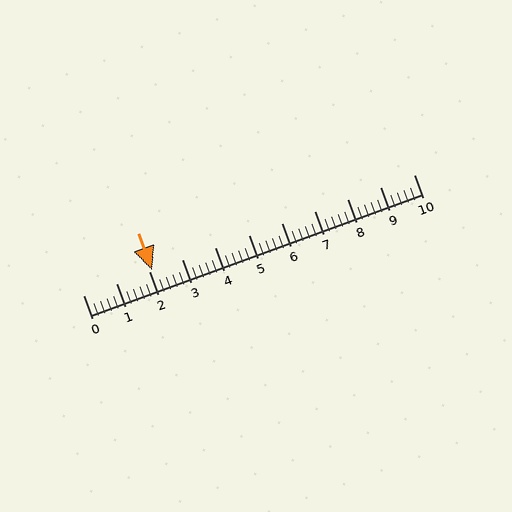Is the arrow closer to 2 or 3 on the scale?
The arrow is closer to 2.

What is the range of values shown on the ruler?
The ruler shows values from 0 to 10.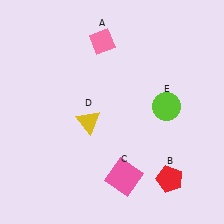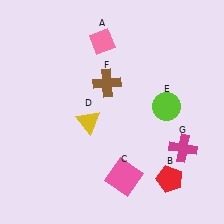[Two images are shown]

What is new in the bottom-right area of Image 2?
A magenta cross (G) was added in the bottom-right area of Image 2.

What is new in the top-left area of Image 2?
A brown cross (F) was added in the top-left area of Image 2.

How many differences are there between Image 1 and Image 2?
There are 2 differences between the two images.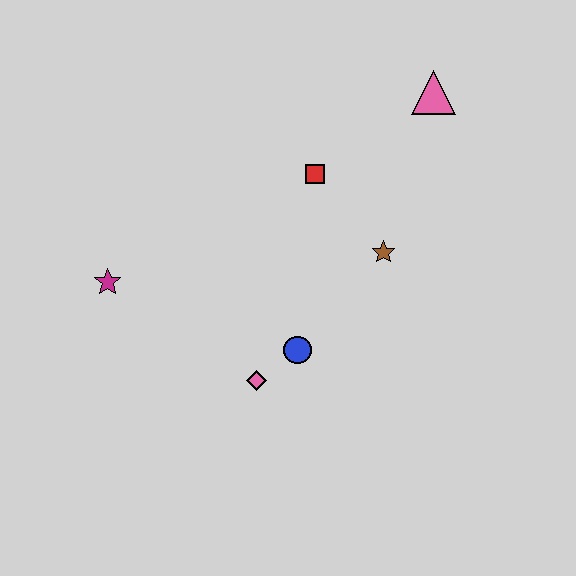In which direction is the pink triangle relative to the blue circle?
The pink triangle is above the blue circle.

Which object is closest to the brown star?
The red square is closest to the brown star.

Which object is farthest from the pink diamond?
The pink triangle is farthest from the pink diamond.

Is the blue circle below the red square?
Yes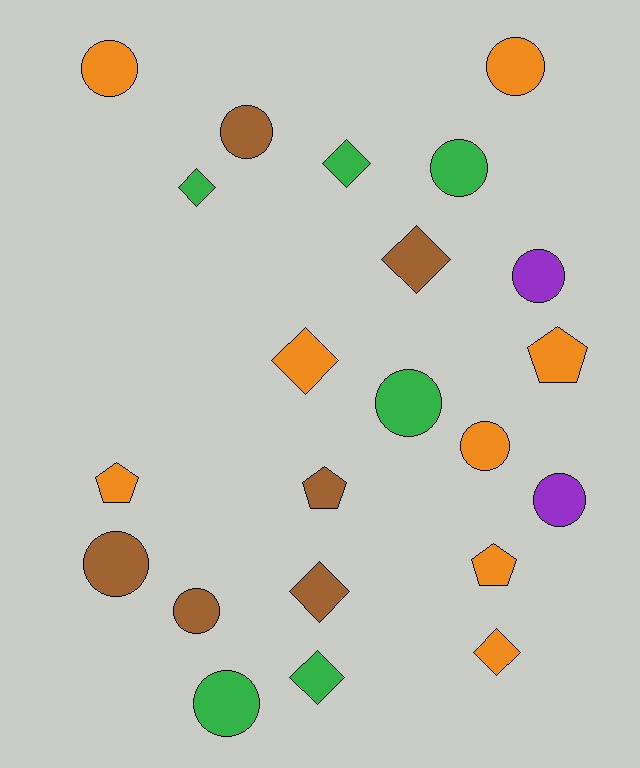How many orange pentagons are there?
There are 3 orange pentagons.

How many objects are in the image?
There are 22 objects.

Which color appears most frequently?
Orange, with 8 objects.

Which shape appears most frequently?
Circle, with 11 objects.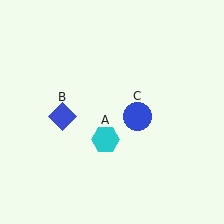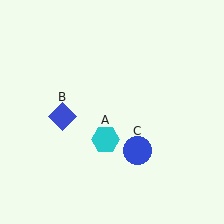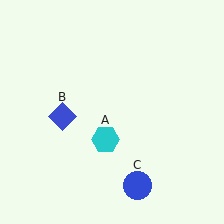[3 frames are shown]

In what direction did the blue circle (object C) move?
The blue circle (object C) moved down.